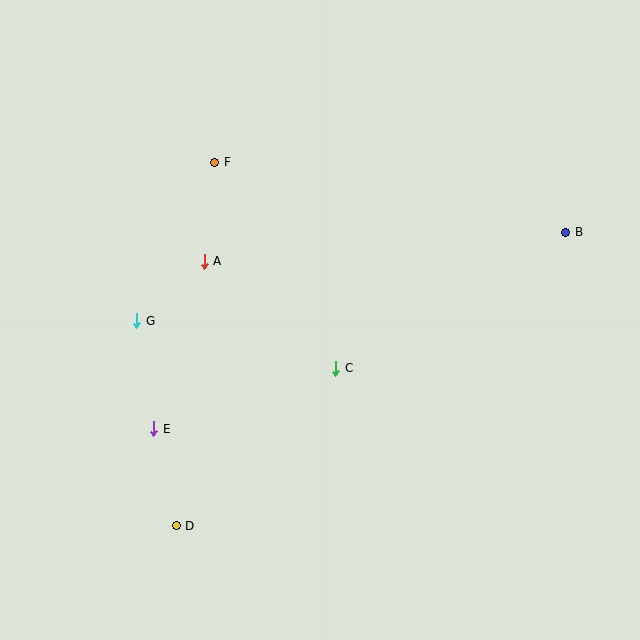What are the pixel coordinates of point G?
Point G is at (137, 321).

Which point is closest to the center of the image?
Point C at (336, 368) is closest to the center.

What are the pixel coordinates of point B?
Point B is at (566, 232).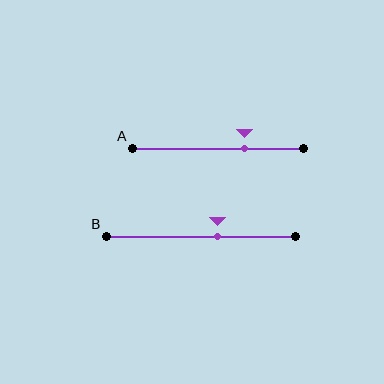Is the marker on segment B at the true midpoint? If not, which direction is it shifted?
No, the marker on segment B is shifted to the right by about 8% of the segment length.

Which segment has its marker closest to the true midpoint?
Segment B has its marker closest to the true midpoint.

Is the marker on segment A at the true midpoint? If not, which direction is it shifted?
No, the marker on segment A is shifted to the right by about 16% of the segment length.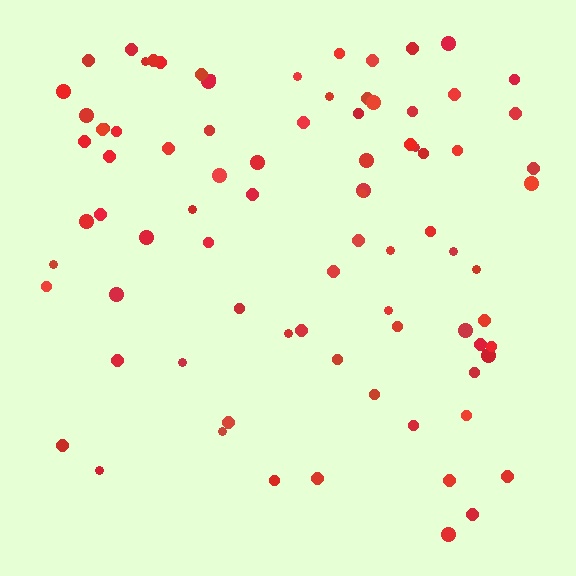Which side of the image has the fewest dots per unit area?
The bottom.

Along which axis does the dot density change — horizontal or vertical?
Vertical.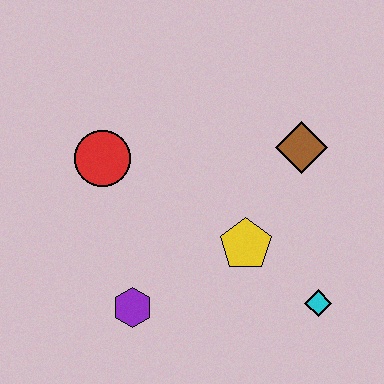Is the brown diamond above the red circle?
Yes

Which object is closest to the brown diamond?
The yellow pentagon is closest to the brown diamond.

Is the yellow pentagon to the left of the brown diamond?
Yes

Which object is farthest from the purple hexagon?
The brown diamond is farthest from the purple hexagon.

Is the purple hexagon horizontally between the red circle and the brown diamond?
Yes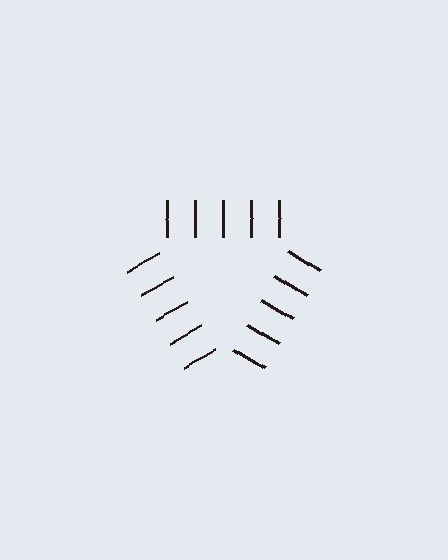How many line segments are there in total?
15 — 5 along each of the 3 edges.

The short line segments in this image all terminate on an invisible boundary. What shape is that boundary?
An illusory triangle — the line segments terminate on its edges but no continuous stroke is drawn.